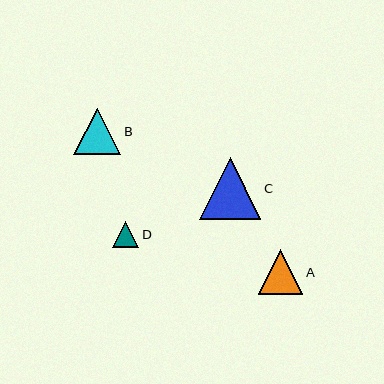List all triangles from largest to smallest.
From largest to smallest: C, B, A, D.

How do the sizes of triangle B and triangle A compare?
Triangle B and triangle A are approximately the same size.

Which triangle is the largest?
Triangle C is the largest with a size of approximately 62 pixels.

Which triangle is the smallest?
Triangle D is the smallest with a size of approximately 26 pixels.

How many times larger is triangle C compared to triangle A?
Triangle C is approximately 1.4 times the size of triangle A.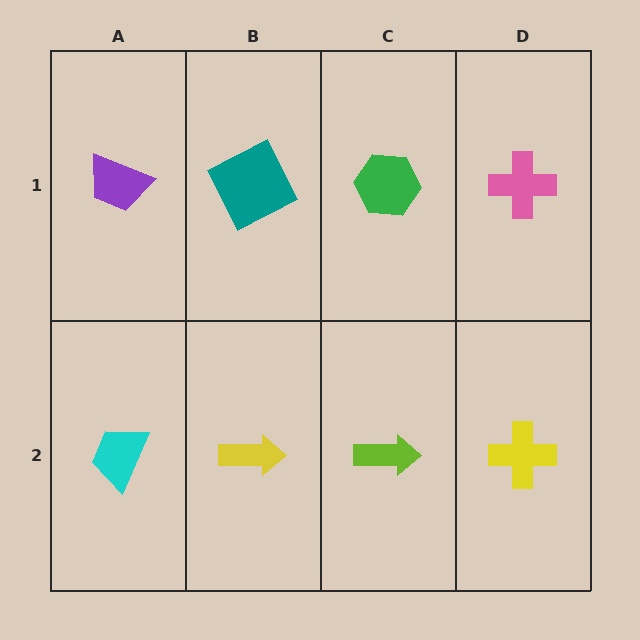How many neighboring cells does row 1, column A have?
2.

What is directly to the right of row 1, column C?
A pink cross.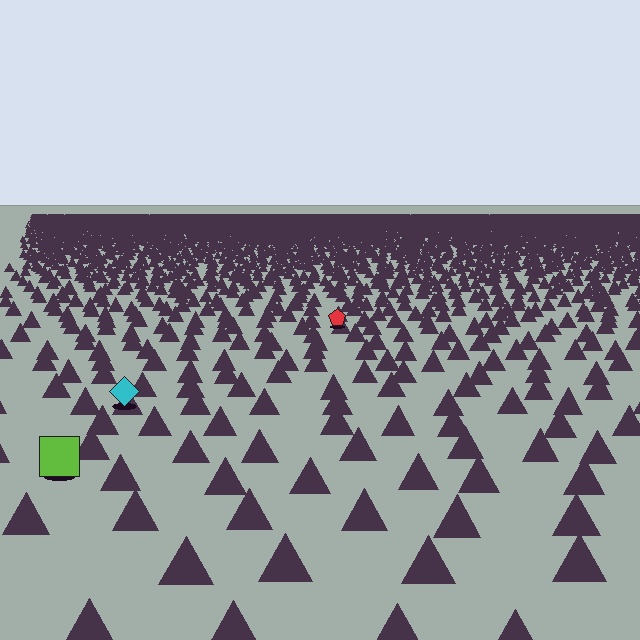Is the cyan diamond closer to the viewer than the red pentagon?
Yes. The cyan diamond is closer — you can tell from the texture gradient: the ground texture is coarser near it.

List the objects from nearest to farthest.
From nearest to farthest: the lime square, the cyan diamond, the red pentagon.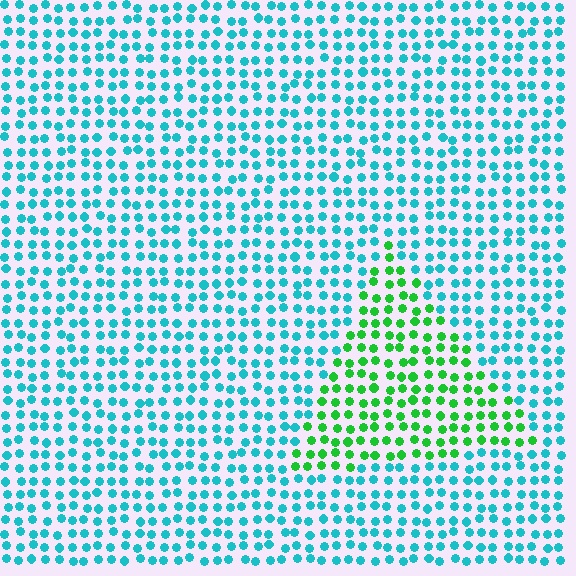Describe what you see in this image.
The image is filled with small cyan elements in a uniform arrangement. A triangle-shaped region is visible where the elements are tinted to a slightly different hue, forming a subtle color boundary.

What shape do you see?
I see a triangle.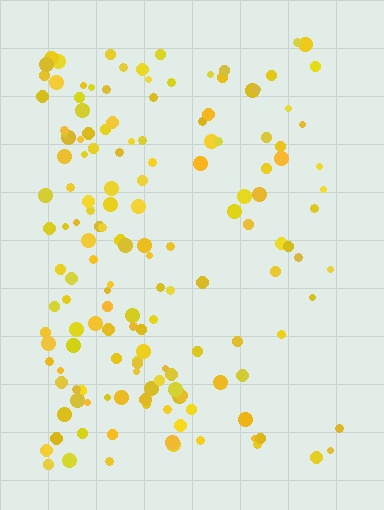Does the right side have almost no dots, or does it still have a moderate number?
Still a moderate number, just noticeably fewer than the left.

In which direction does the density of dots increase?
From right to left, with the left side densest.